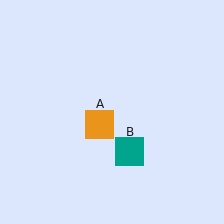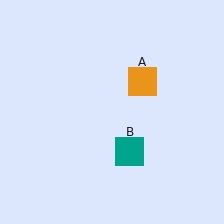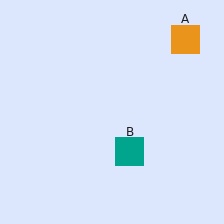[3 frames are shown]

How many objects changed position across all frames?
1 object changed position: orange square (object A).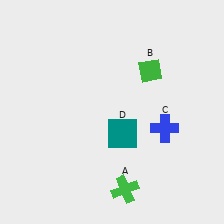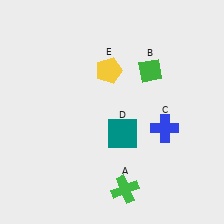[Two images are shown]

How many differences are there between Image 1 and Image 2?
There is 1 difference between the two images.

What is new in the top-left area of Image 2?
A yellow pentagon (E) was added in the top-left area of Image 2.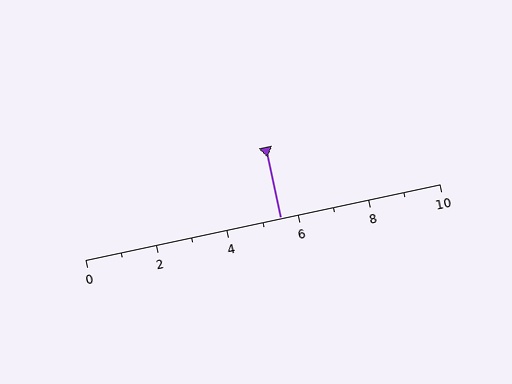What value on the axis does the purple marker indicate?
The marker indicates approximately 5.5.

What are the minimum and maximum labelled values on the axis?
The axis runs from 0 to 10.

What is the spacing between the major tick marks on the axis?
The major ticks are spaced 2 apart.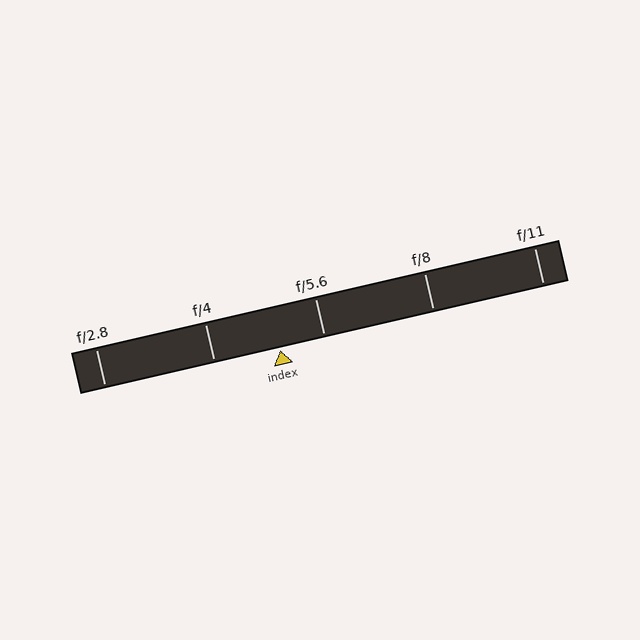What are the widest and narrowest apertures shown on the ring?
The widest aperture shown is f/2.8 and the narrowest is f/11.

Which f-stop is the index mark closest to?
The index mark is closest to f/5.6.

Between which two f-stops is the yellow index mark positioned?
The index mark is between f/4 and f/5.6.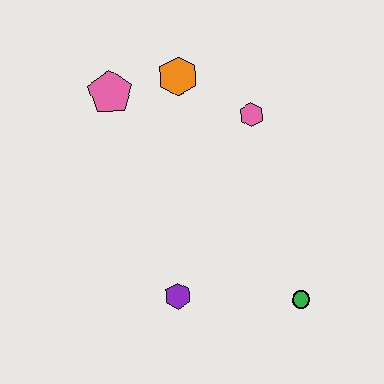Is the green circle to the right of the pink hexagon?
Yes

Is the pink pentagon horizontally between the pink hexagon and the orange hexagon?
No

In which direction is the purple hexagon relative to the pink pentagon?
The purple hexagon is below the pink pentagon.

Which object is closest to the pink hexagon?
The orange hexagon is closest to the pink hexagon.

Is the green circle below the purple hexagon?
Yes